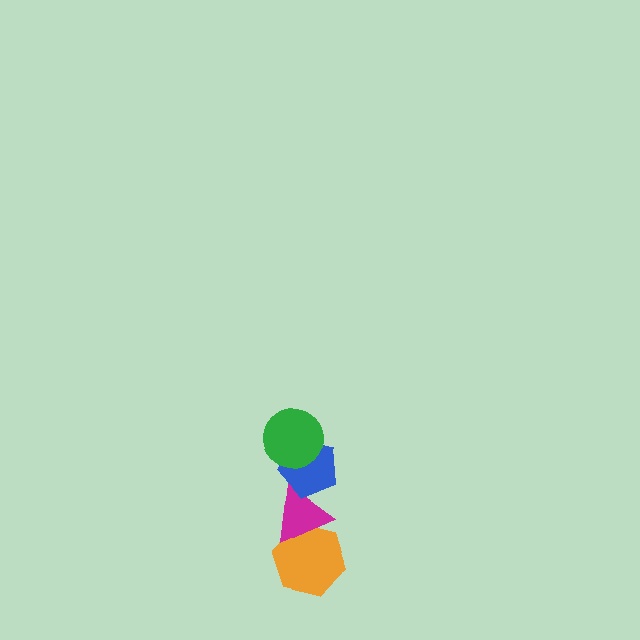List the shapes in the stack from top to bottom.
From top to bottom: the green circle, the blue pentagon, the magenta triangle, the orange hexagon.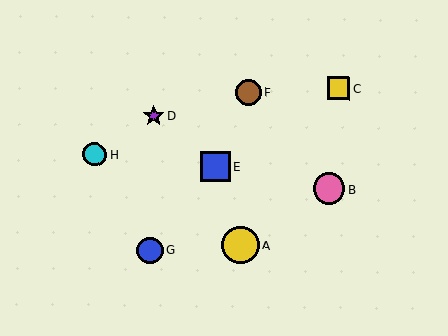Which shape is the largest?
The yellow circle (labeled A) is the largest.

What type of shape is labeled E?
Shape E is a blue square.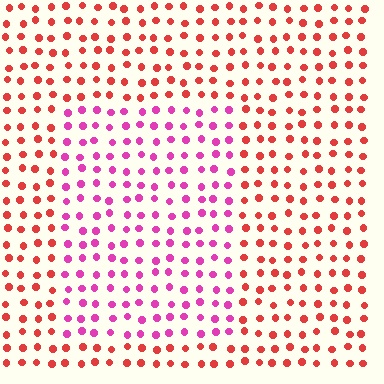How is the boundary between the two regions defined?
The boundary is defined purely by a slight shift in hue (about 43 degrees). Spacing, size, and orientation are identical on both sides.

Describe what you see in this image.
The image is filled with small red elements in a uniform arrangement. A rectangle-shaped region is visible where the elements are tinted to a slightly different hue, forming a subtle color boundary.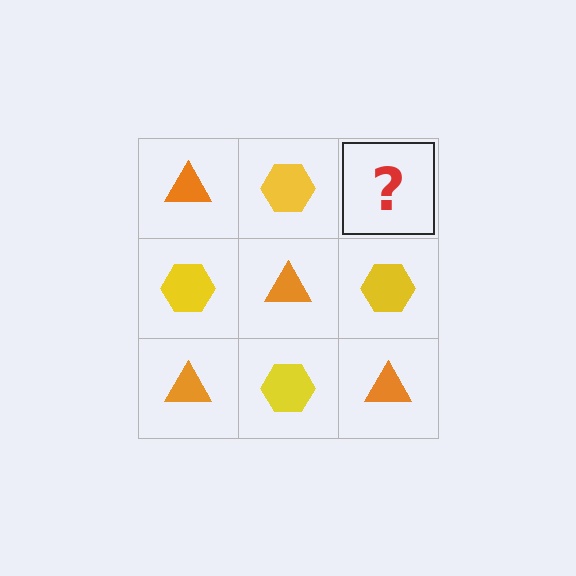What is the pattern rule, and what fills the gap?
The rule is that it alternates orange triangle and yellow hexagon in a checkerboard pattern. The gap should be filled with an orange triangle.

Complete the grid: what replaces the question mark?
The question mark should be replaced with an orange triangle.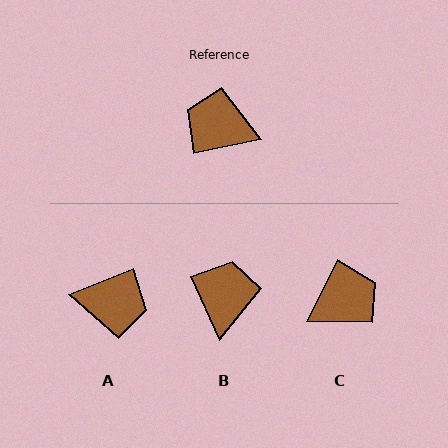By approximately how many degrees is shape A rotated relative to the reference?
Approximately 169 degrees clockwise.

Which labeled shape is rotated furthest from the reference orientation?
A, about 169 degrees away.